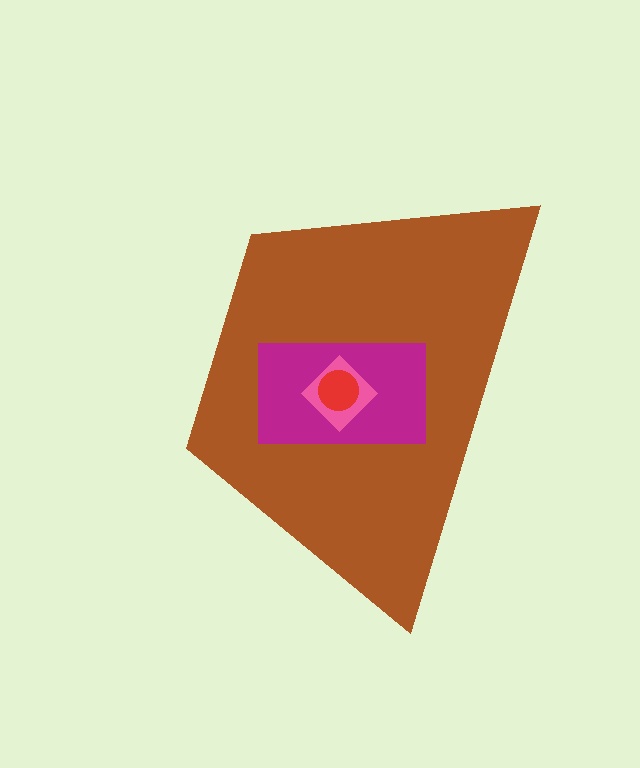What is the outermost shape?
The brown trapezoid.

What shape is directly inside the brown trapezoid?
The magenta rectangle.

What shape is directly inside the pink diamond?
The red circle.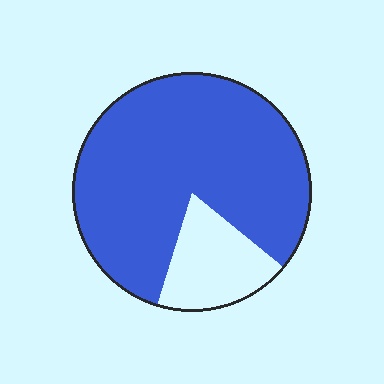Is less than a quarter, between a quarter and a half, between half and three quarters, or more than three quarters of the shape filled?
More than three quarters.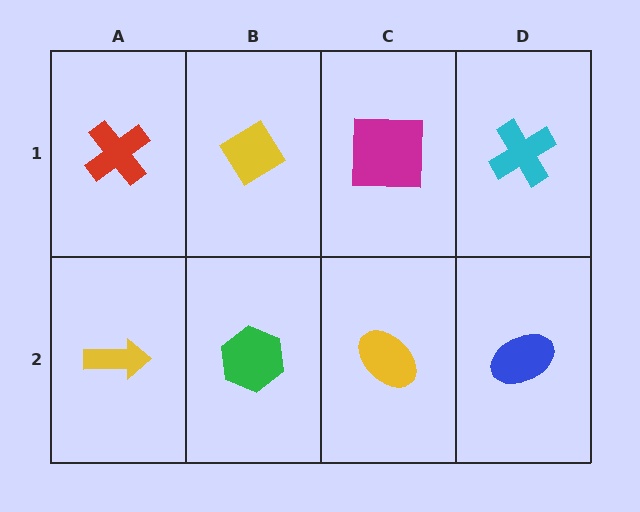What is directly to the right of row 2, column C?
A blue ellipse.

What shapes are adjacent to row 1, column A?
A yellow arrow (row 2, column A), a yellow diamond (row 1, column B).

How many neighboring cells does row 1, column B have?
3.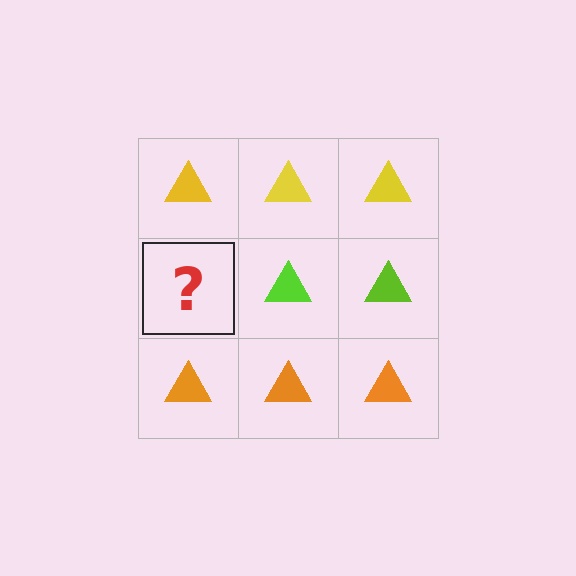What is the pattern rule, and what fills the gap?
The rule is that each row has a consistent color. The gap should be filled with a lime triangle.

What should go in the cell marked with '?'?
The missing cell should contain a lime triangle.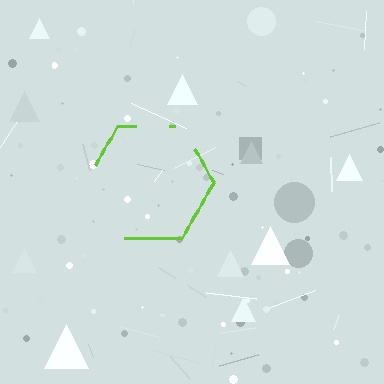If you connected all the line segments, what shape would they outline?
They would outline a hexagon.